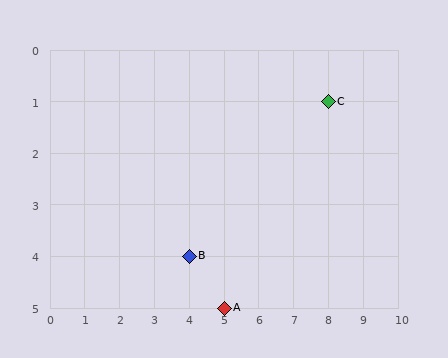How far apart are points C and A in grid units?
Points C and A are 3 columns and 4 rows apart (about 5.0 grid units diagonally).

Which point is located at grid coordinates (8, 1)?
Point C is at (8, 1).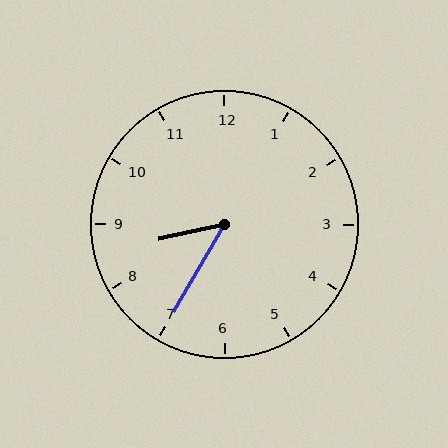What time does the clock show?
8:35.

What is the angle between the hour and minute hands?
Approximately 48 degrees.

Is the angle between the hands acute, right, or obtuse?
It is acute.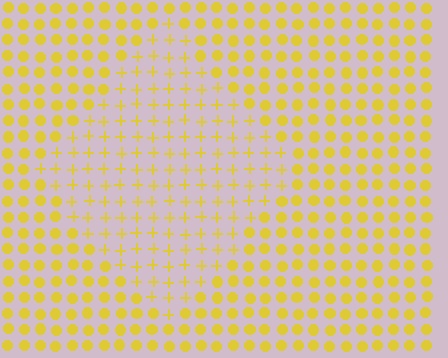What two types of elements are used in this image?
The image uses plus signs inside the diamond region and circles outside it.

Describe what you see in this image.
The image is filled with small yellow elements arranged in a uniform grid. A diamond-shaped region contains plus signs, while the surrounding area contains circles. The boundary is defined purely by the change in element shape.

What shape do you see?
I see a diamond.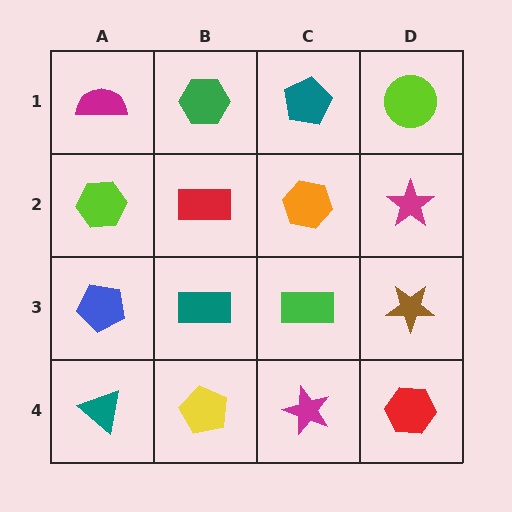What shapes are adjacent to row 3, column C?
An orange hexagon (row 2, column C), a magenta star (row 4, column C), a teal rectangle (row 3, column B), a brown star (row 3, column D).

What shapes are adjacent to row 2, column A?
A magenta semicircle (row 1, column A), a blue pentagon (row 3, column A), a red rectangle (row 2, column B).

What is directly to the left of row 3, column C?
A teal rectangle.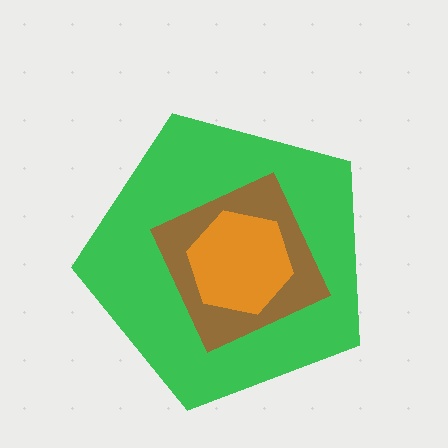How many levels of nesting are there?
3.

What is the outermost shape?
The green pentagon.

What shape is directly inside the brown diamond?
The orange hexagon.